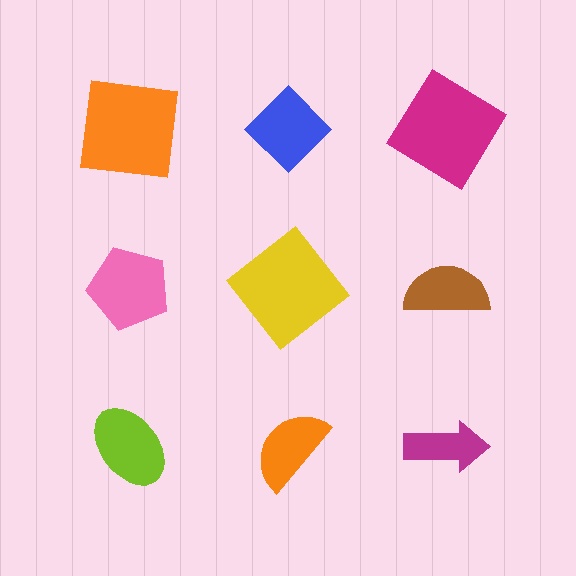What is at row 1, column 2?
A blue diamond.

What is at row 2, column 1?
A pink pentagon.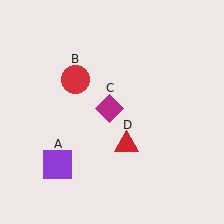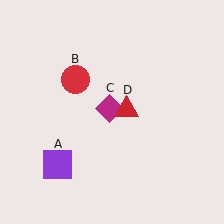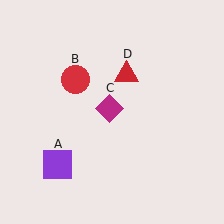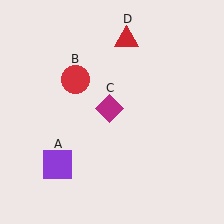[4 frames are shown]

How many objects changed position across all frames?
1 object changed position: red triangle (object D).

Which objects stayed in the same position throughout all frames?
Purple square (object A) and red circle (object B) and magenta diamond (object C) remained stationary.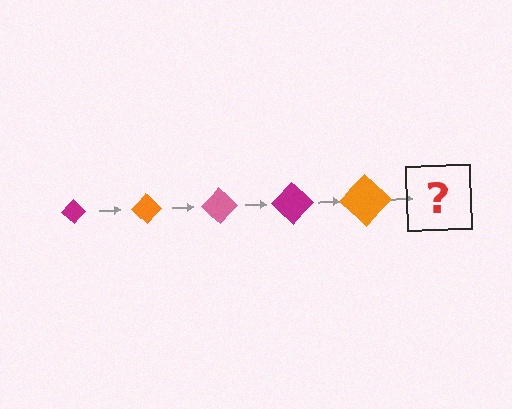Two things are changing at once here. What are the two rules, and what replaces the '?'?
The two rules are that the diamond grows larger each step and the color cycles through magenta, orange, and pink. The '?' should be a pink diamond, larger than the previous one.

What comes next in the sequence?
The next element should be a pink diamond, larger than the previous one.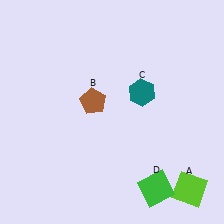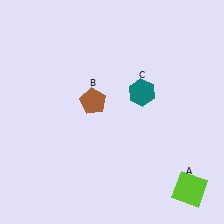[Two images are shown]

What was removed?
The green square (D) was removed in Image 2.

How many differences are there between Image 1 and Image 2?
There is 1 difference between the two images.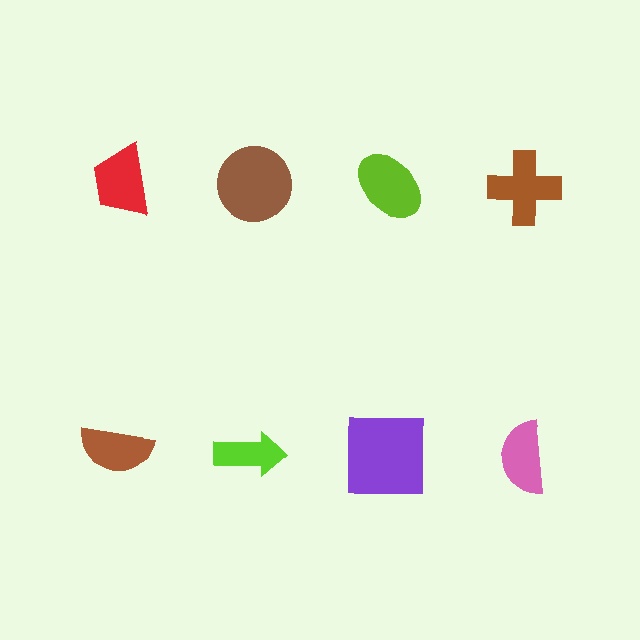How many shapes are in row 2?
4 shapes.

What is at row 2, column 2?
A lime arrow.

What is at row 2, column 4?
A pink semicircle.